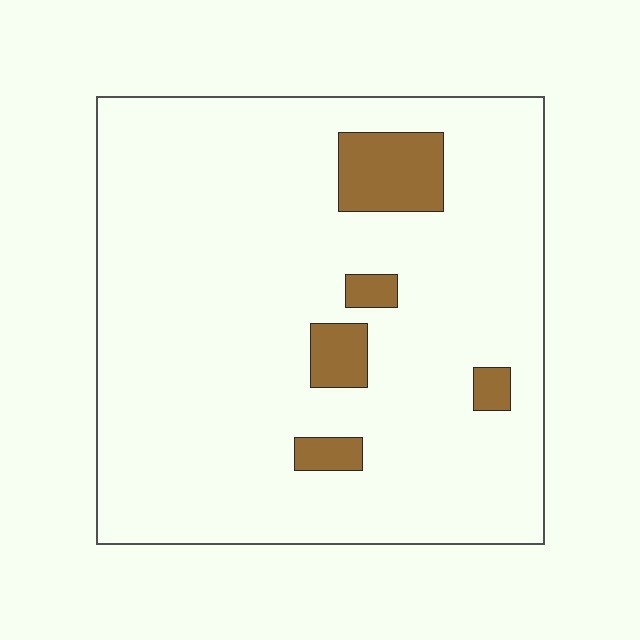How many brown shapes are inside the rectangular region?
5.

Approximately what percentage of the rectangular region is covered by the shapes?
Approximately 10%.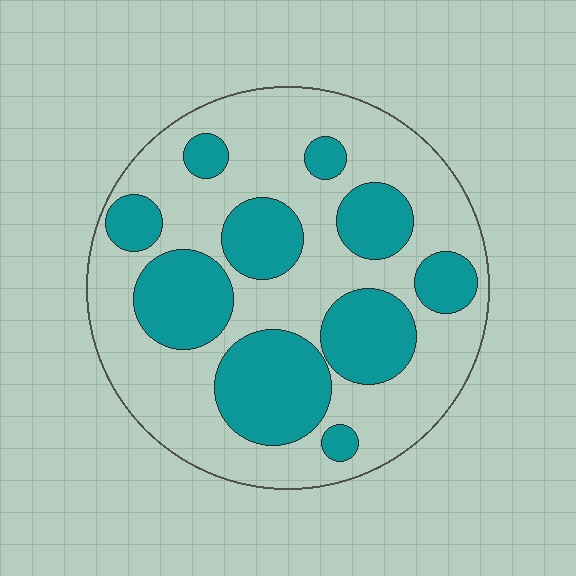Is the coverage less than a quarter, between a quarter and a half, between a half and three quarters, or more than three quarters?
Between a quarter and a half.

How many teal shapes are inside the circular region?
10.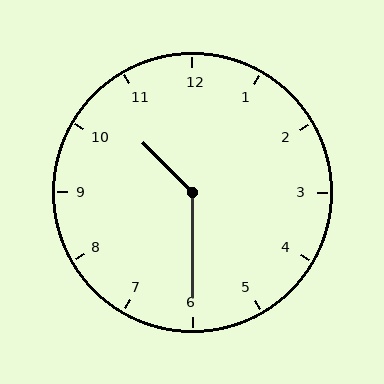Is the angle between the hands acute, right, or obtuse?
It is obtuse.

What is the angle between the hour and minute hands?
Approximately 135 degrees.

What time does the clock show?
10:30.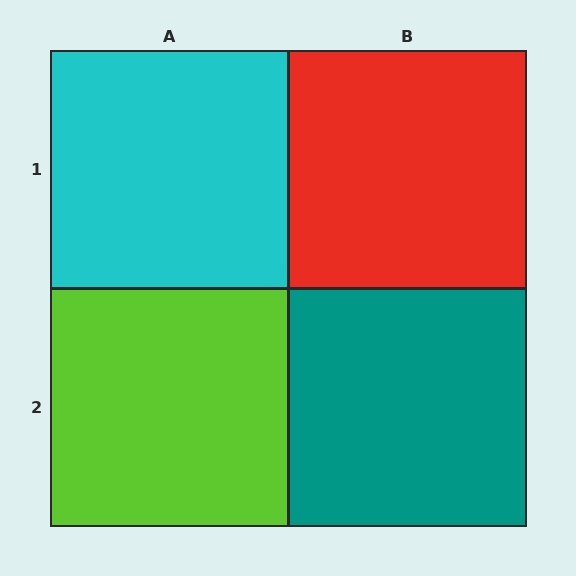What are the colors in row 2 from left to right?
Lime, teal.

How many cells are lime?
1 cell is lime.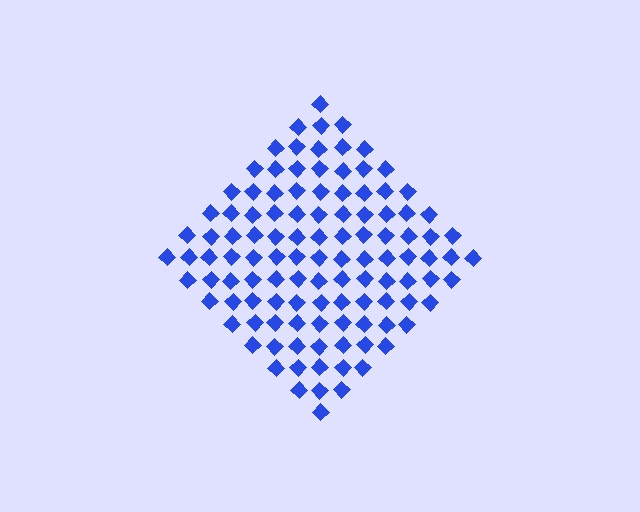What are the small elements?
The small elements are diamonds.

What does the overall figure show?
The overall figure shows a diamond.